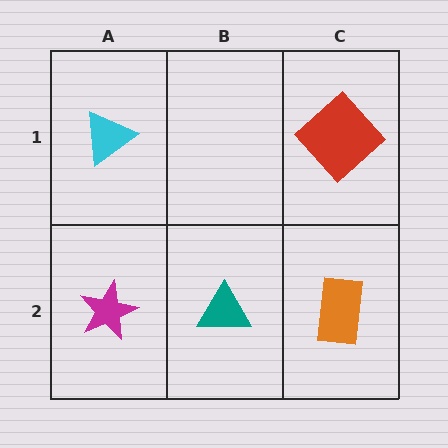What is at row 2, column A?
A magenta star.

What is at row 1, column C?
A red diamond.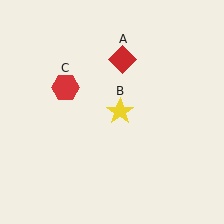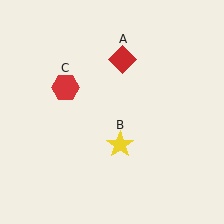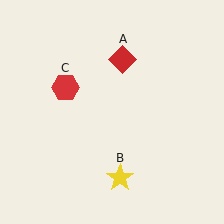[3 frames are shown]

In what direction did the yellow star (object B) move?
The yellow star (object B) moved down.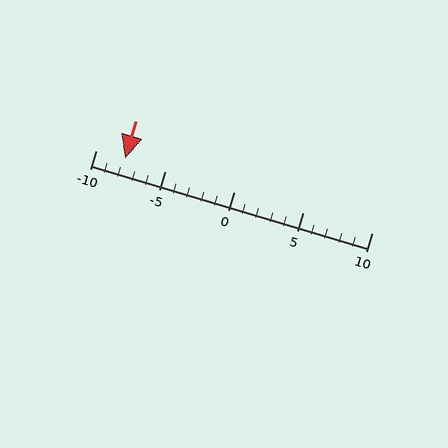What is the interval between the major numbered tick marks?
The major tick marks are spaced 5 units apart.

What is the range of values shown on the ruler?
The ruler shows values from -10 to 10.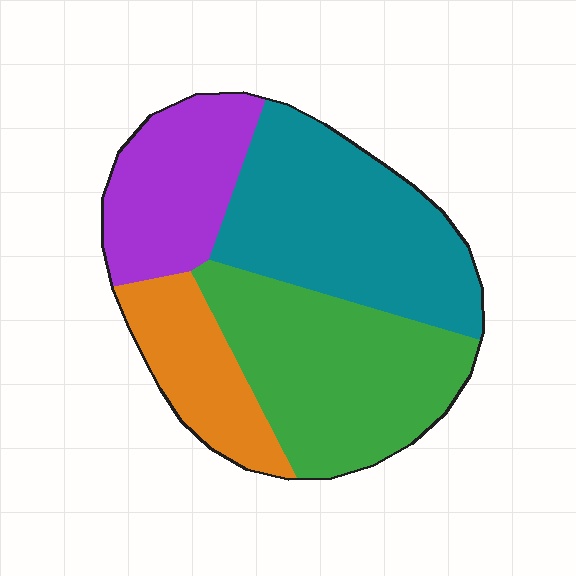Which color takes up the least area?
Orange, at roughly 15%.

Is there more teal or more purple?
Teal.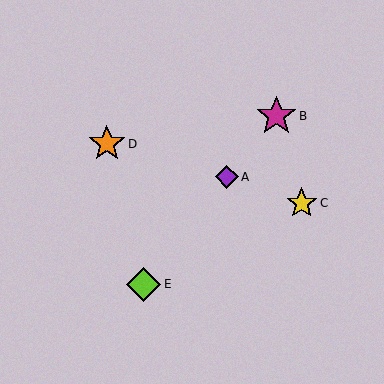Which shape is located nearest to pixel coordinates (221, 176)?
The purple diamond (labeled A) at (227, 177) is nearest to that location.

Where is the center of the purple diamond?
The center of the purple diamond is at (227, 177).